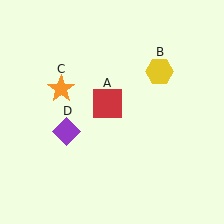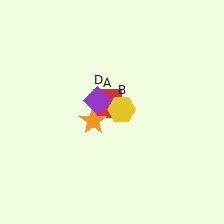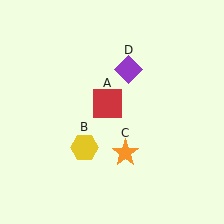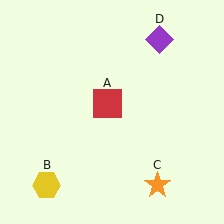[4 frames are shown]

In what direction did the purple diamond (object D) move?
The purple diamond (object D) moved up and to the right.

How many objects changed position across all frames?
3 objects changed position: yellow hexagon (object B), orange star (object C), purple diamond (object D).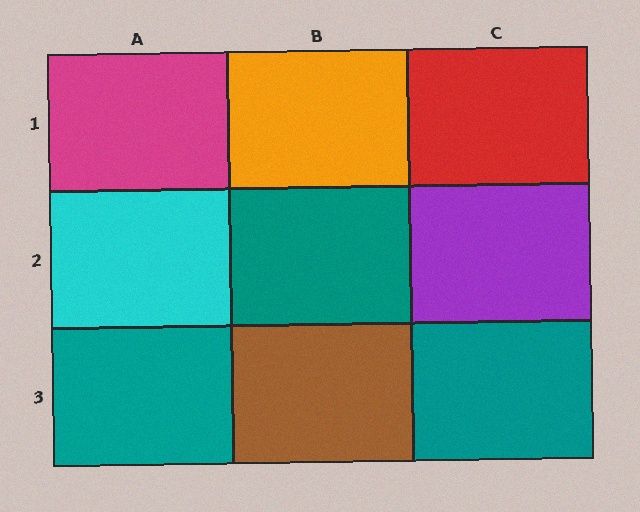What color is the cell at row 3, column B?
Brown.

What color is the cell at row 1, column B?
Orange.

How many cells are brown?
1 cell is brown.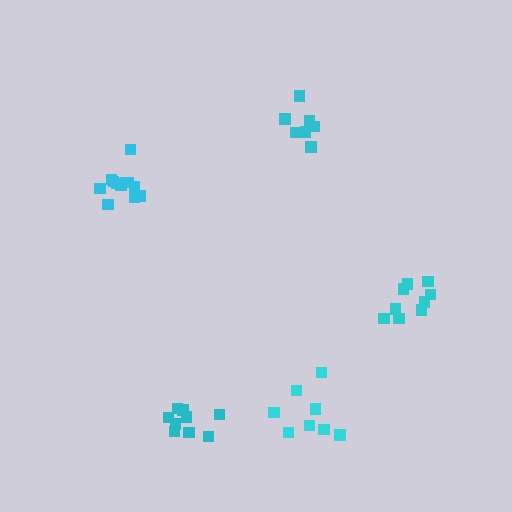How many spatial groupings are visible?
There are 5 spatial groupings.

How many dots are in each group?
Group 1: 8 dots, Group 2: 12 dots, Group 3: 7 dots, Group 4: 9 dots, Group 5: 9 dots (45 total).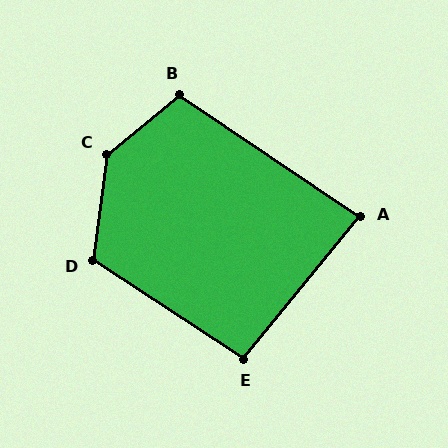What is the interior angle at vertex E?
Approximately 96 degrees (obtuse).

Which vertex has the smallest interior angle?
A, at approximately 84 degrees.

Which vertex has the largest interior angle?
C, at approximately 137 degrees.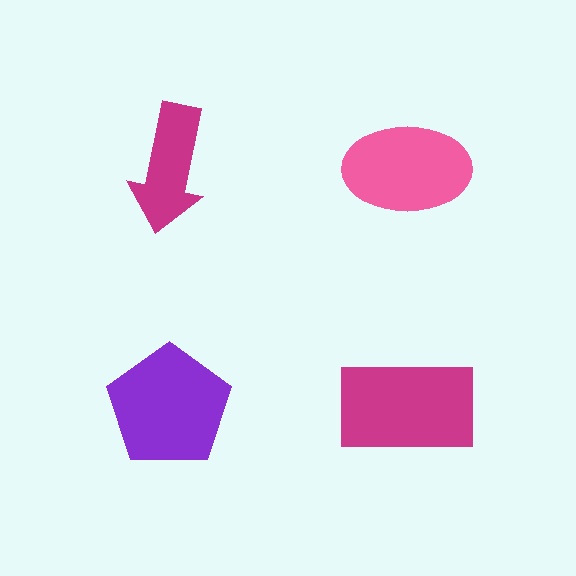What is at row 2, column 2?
A magenta rectangle.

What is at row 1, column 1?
A magenta arrow.